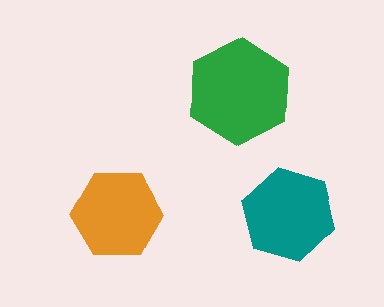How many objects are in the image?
There are 3 objects in the image.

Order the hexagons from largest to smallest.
the green one, the teal one, the orange one.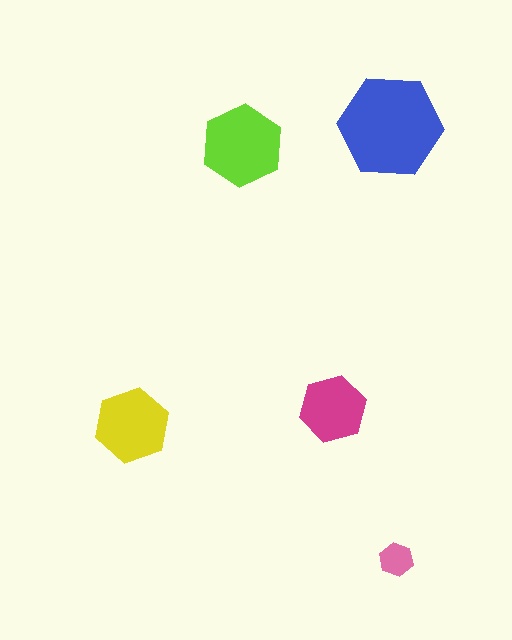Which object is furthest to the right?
The pink hexagon is rightmost.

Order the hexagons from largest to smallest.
the blue one, the lime one, the yellow one, the magenta one, the pink one.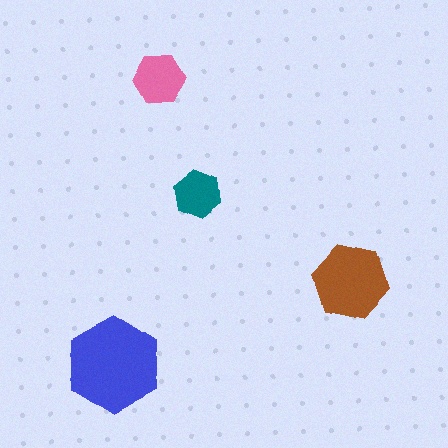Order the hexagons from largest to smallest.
the blue one, the brown one, the pink one, the teal one.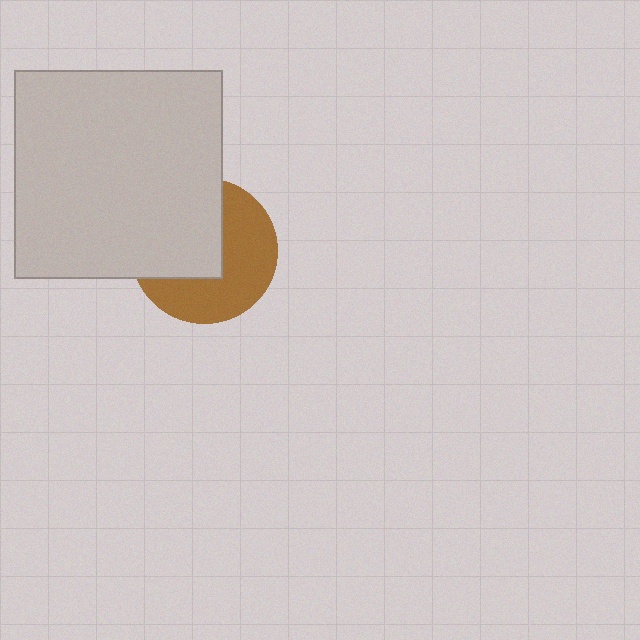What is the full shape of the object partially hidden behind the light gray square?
The partially hidden object is a brown circle.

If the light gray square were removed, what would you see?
You would see the complete brown circle.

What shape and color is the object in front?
The object in front is a light gray square.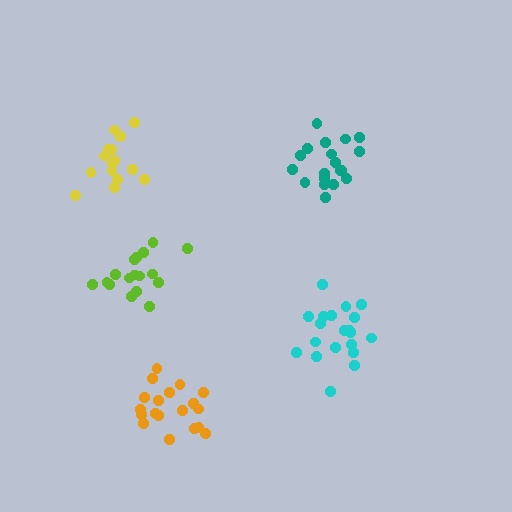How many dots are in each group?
Group 1: 20 dots, Group 2: 19 dots, Group 3: 19 dots, Group 4: 17 dots, Group 5: 15 dots (90 total).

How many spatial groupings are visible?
There are 5 spatial groupings.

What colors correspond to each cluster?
The clusters are colored: cyan, orange, teal, lime, yellow.